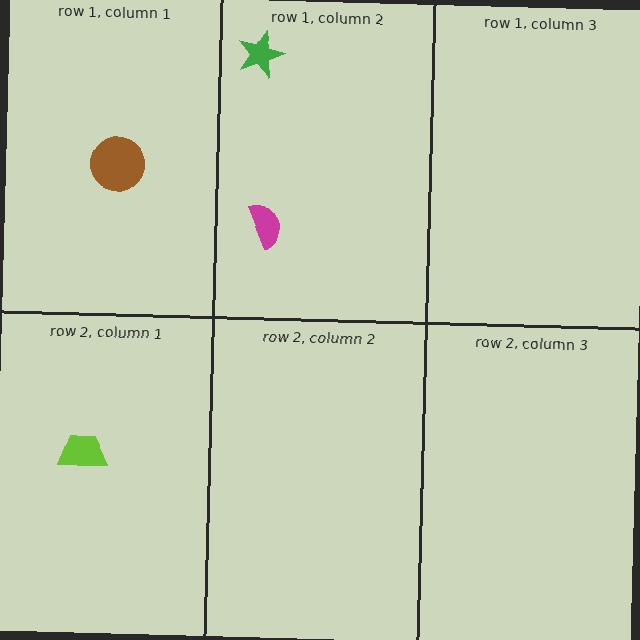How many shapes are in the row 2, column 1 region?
1.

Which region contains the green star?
The row 1, column 2 region.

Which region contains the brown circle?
The row 1, column 1 region.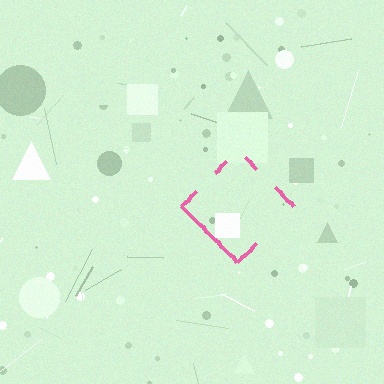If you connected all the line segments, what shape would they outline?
They would outline a diamond.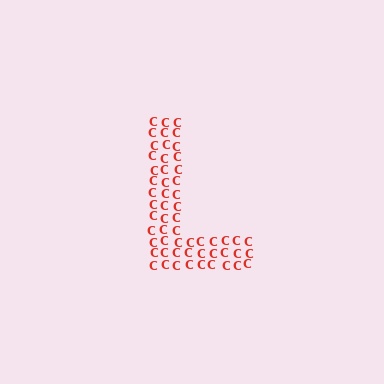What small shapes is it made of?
It is made of small letter C's.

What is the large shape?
The large shape is the letter L.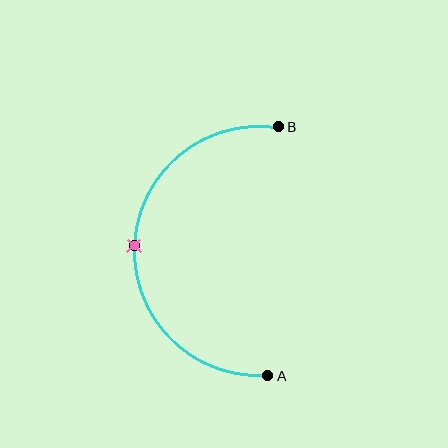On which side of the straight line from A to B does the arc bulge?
The arc bulges to the left of the straight line connecting A and B.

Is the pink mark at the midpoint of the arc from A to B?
Yes. The pink mark lies on the arc at equal arc-length from both A and B — it is the arc midpoint.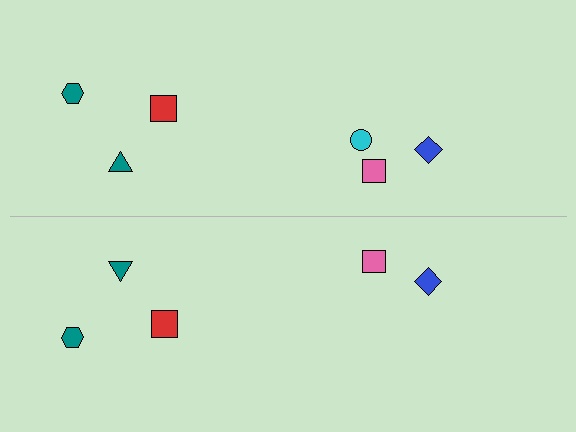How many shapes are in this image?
There are 11 shapes in this image.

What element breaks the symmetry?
A cyan circle is missing from the bottom side.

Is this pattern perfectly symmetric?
No, the pattern is not perfectly symmetric. A cyan circle is missing from the bottom side.